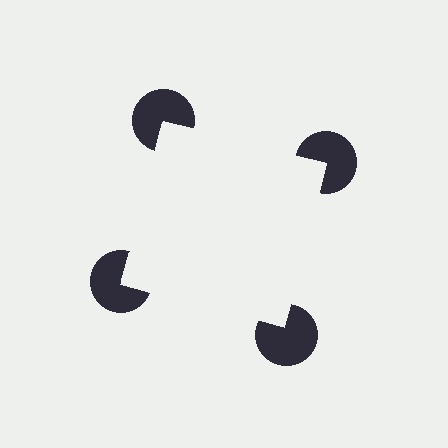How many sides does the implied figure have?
4 sides.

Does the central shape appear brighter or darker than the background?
It typically appears slightly brighter than the background, even though no actual brightness change is drawn.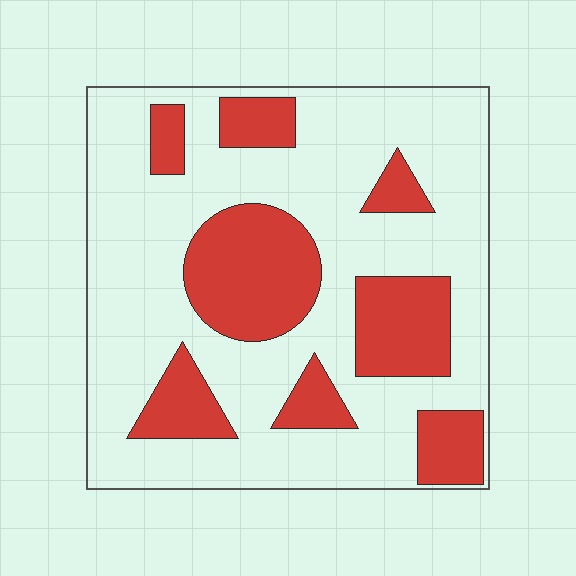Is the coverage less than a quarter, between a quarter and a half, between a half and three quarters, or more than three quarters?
Between a quarter and a half.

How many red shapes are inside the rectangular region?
8.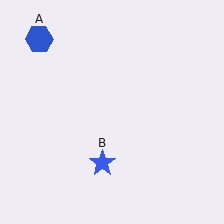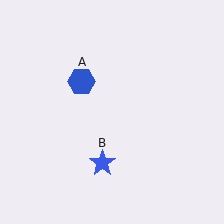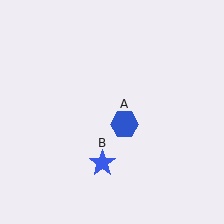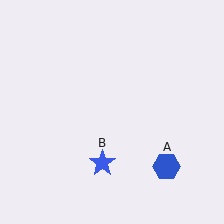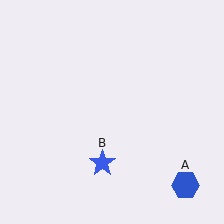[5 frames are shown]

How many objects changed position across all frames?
1 object changed position: blue hexagon (object A).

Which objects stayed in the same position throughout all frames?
Blue star (object B) remained stationary.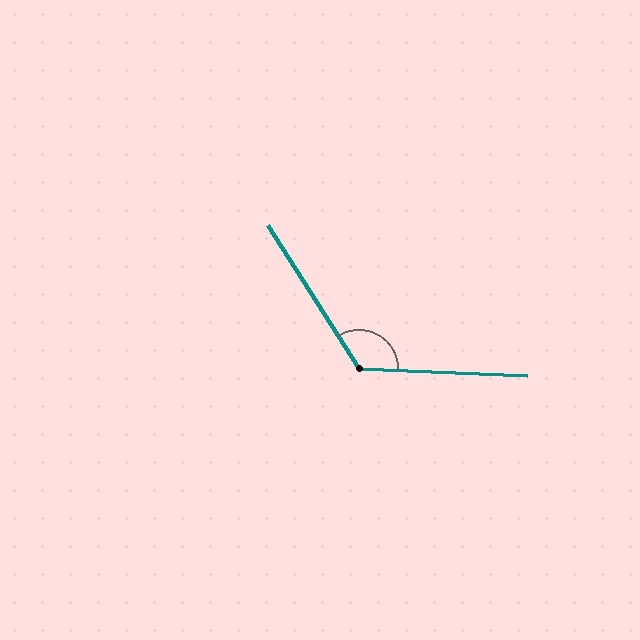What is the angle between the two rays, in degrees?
Approximately 125 degrees.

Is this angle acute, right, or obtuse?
It is obtuse.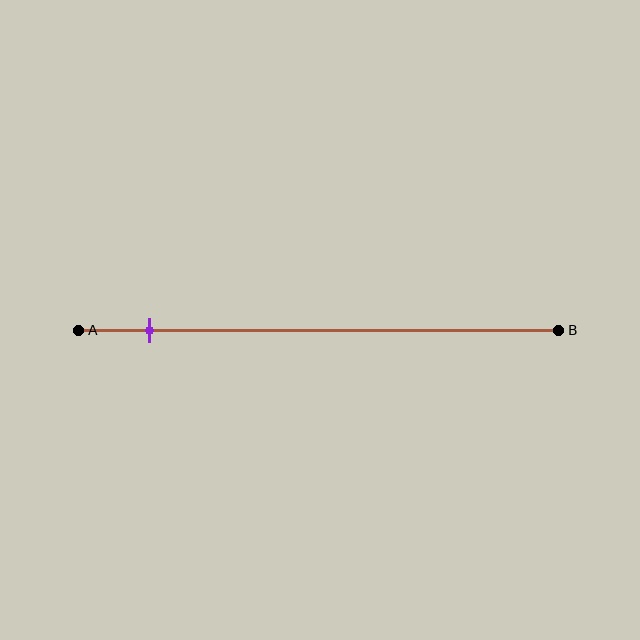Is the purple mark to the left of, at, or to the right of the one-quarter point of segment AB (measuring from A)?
The purple mark is to the left of the one-quarter point of segment AB.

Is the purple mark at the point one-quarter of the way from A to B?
No, the mark is at about 15% from A, not at the 25% one-quarter point.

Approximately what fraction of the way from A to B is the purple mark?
The purple mark is approximately 15% of the way from A to B.